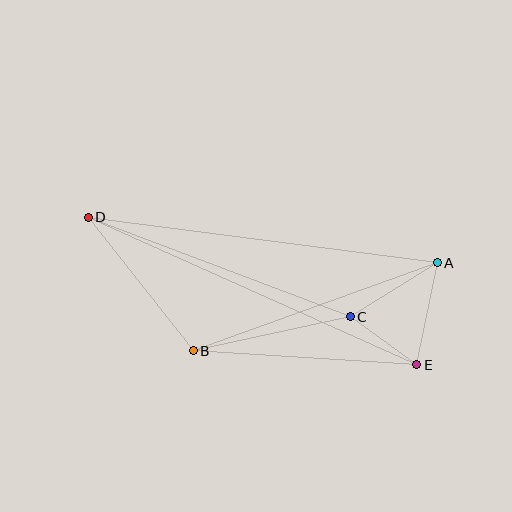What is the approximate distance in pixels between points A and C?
The distance between A and C is approximately 102 pixels.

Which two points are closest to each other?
Points C and E are closest to each other.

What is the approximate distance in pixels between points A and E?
The distance between A and E is approximately 104 pixels.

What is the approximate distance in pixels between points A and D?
The distance between A and D is approximately 352 pixels.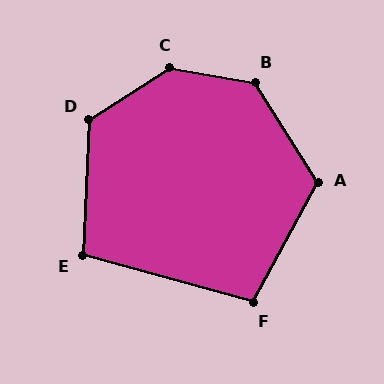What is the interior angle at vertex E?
Approximately 103 degrees (obtuse).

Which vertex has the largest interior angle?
C, at approximately 138 degrees.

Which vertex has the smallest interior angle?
F, at approximately 103 degrees.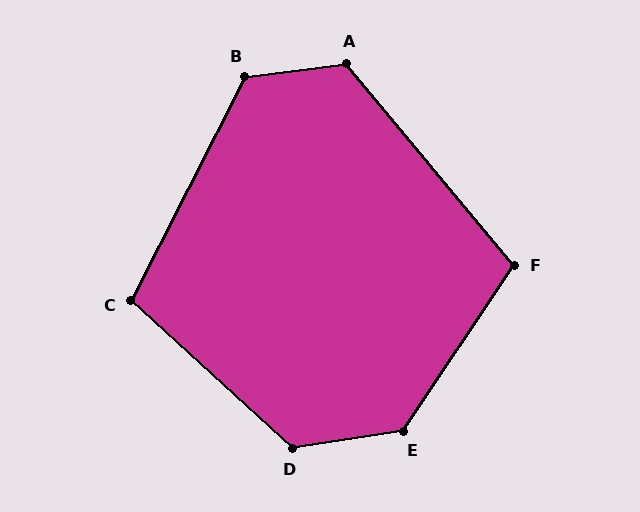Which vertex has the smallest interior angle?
C, at approximately 105 degrees.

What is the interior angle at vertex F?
Approximately 107 degrees (obtuse).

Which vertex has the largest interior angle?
E, at approximately 132 degrees.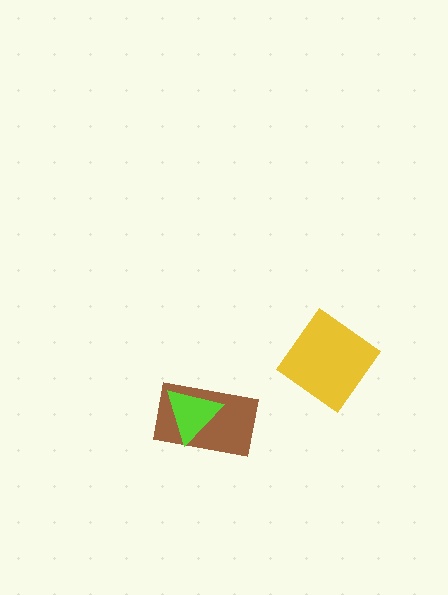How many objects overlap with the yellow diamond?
0 objects overlap with the yellow diamond.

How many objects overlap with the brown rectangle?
1 object overlaps with the brown rectangle.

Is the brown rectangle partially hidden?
Yes, it is partially covered by another shape.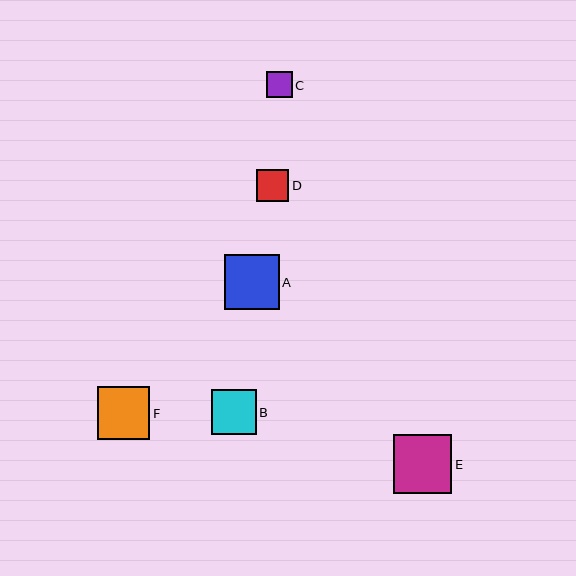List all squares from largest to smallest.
From largest to smallest: E, A, F, B, D, C.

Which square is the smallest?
Square C is the smallest with a size of approximately 26 pixels.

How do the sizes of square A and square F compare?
Square A and square F are approximately the same size.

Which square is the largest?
Square E is the largest with a size of approximately 58 pixels.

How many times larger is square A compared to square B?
Square A is approximately 1.2 times the size of square B.